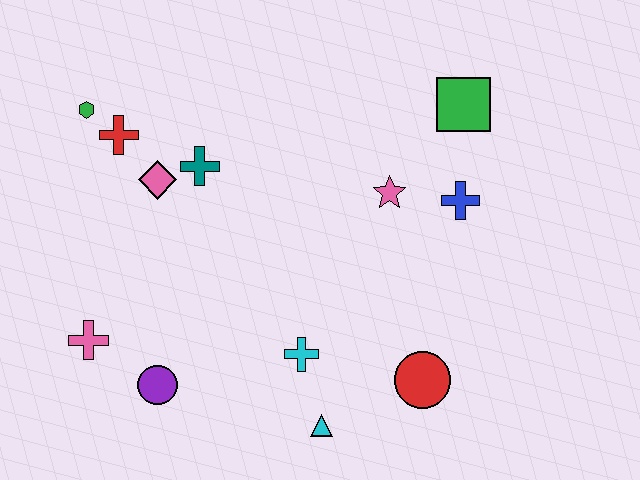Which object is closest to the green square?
The blue cross is closest to the green square.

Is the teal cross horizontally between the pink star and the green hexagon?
Yes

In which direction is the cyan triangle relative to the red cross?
The cyan triangle is below the red cross.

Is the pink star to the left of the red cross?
No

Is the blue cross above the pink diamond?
No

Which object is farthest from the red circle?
The green hexagon is farthest from the red circle.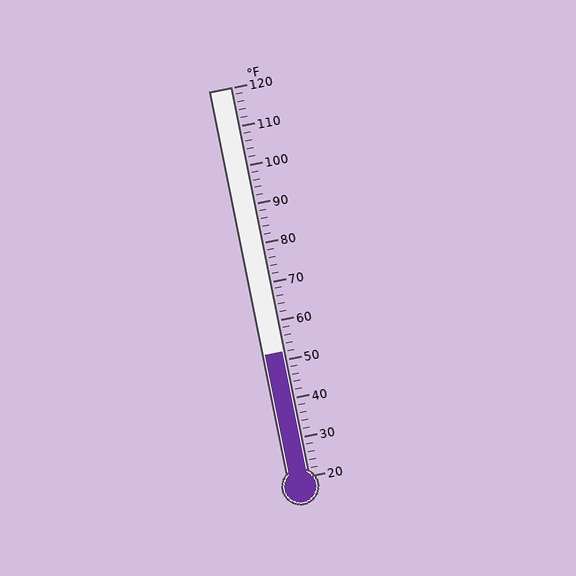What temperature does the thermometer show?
The thermometer shows approximately 52°F.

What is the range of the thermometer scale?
The thermometer scale ranges from 20°F to 120°F.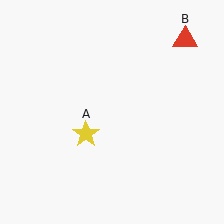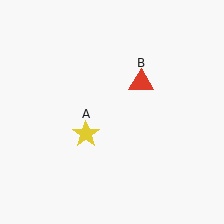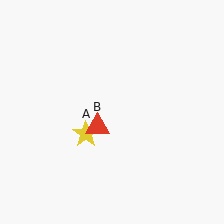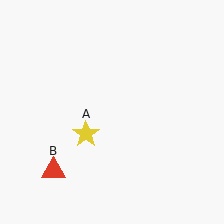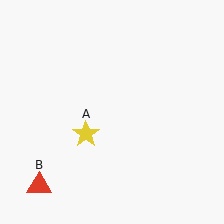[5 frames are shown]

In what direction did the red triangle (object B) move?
The red triangle (object B) moved down and to the left.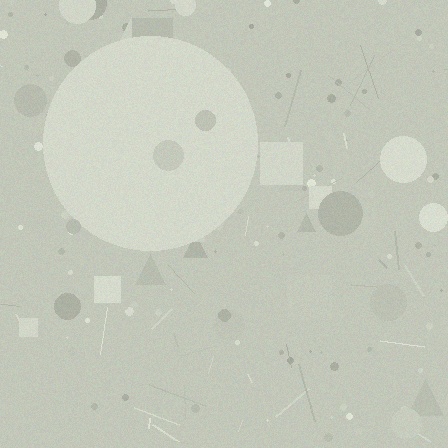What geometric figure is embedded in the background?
A circle is embedded in the background.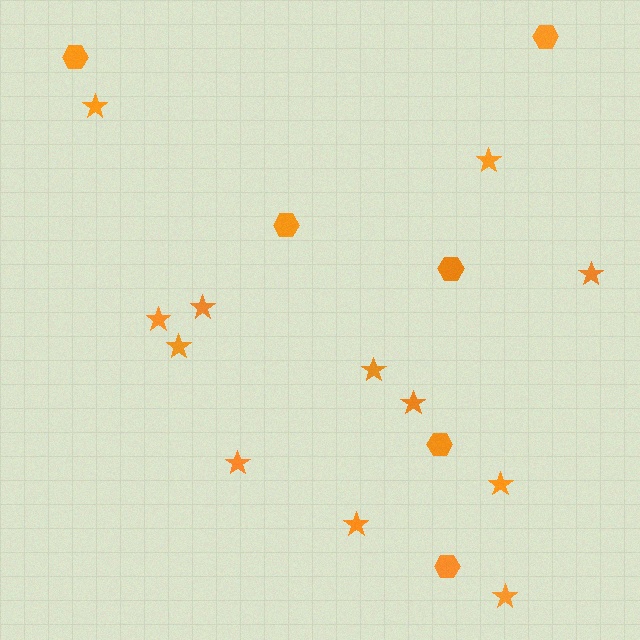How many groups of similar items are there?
There are 2 groups: one group of hexagons (6) and one group of stars (12).